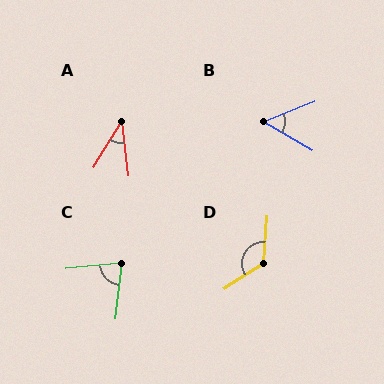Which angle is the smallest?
A, at approximately 37 degrees.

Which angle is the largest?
D, at approximately 128 degrees.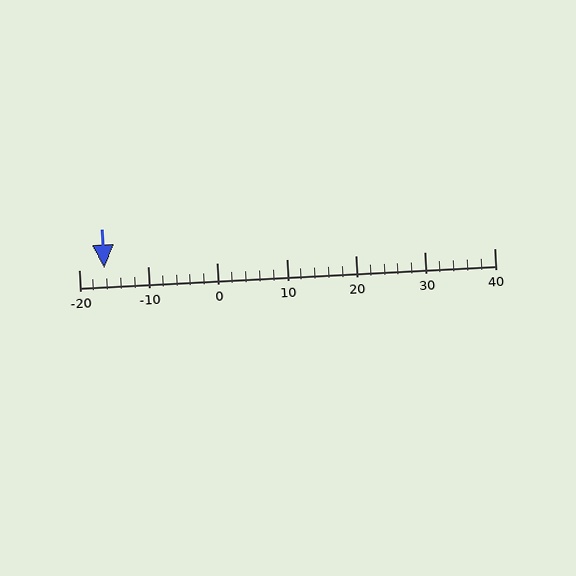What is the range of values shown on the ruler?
The ruler shows values from -20 to 40.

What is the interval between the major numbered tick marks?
The major tick marks are spaced 10 units apart.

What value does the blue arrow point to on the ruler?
The blue arrow points to approximately -16.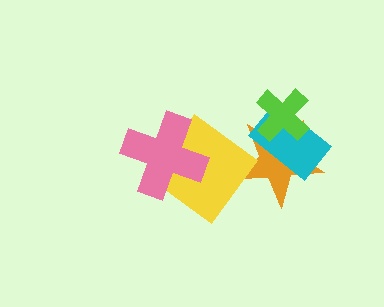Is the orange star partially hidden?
Yes, it is partially covered by another shape.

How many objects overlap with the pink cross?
1 object overlaps with the pink cross.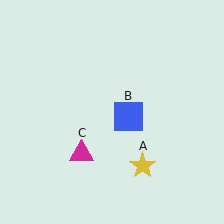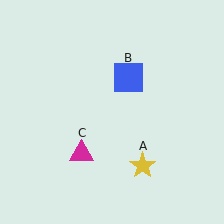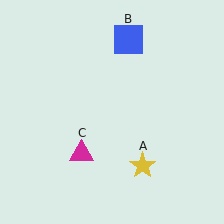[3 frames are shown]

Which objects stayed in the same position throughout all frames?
Yellow star (object A) and magenta triangle (object C) remained stationary.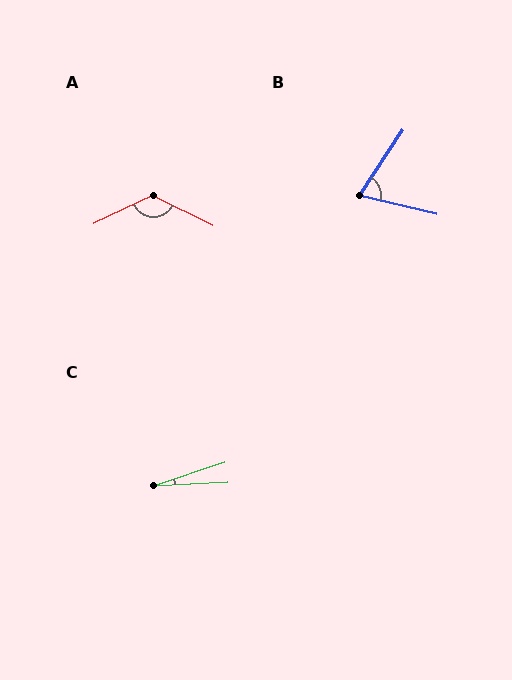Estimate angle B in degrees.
Approximately 70 degrees.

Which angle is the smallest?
C, at approximately 16 degrees.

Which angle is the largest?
A, at approximately 128 degrees.